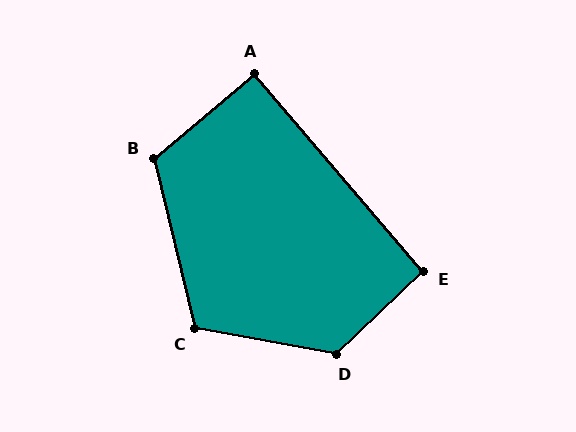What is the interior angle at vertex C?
Approximately 114 degrees (obtuse).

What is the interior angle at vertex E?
Approximately 93 degrees (approximately right).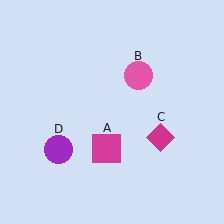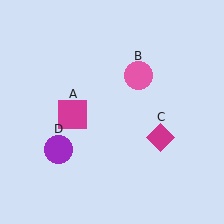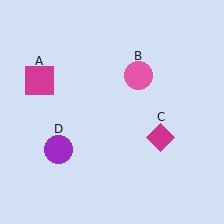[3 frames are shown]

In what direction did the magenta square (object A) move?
The magenta square (object A) moved up and to the left.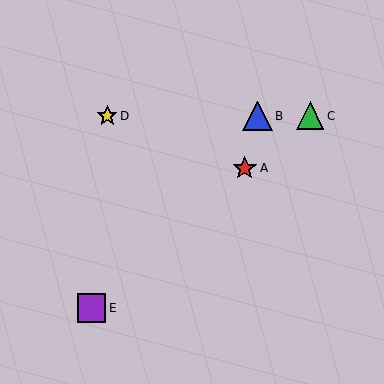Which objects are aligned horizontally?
Objects B, C, D are aligned horizontally.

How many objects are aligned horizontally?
3 objects (B, C, D) are aligned horizontally.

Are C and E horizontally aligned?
No, C is at y≈116 and E is at y≈308.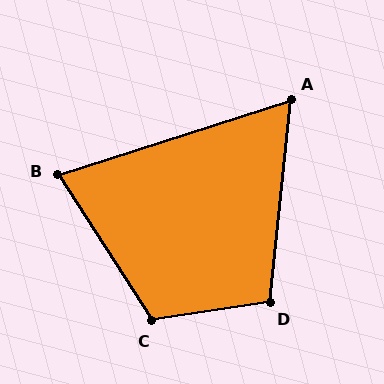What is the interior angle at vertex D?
Approximately 105 degrees (obtuse).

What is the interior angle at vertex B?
Approximately 75 degrees (acute).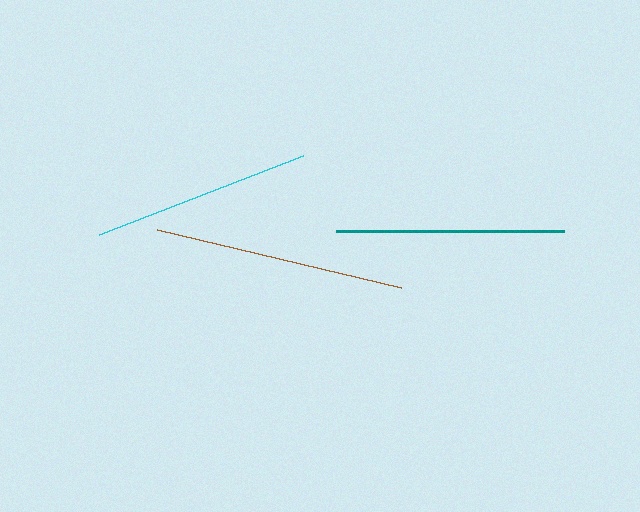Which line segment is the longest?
The brown line is the longest at approximately 250 pixels.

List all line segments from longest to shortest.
From longest to shortest: brown, teal, cyan.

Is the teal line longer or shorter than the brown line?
The brown line is longer than the teal line.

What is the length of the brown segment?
The brown segment is approximately 250 pixels long.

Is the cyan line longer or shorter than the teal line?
The teal line is longer than the cyan line.